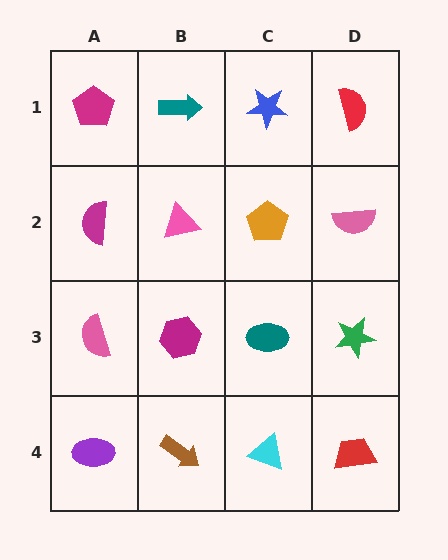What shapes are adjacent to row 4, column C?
A teal ellipse (row 3, column C), a brown arrow (row 4, column B), a red trapezoid (row 4, column D).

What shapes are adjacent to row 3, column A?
A magenta semicircle (row 2, column A), a purple ellipse (row 4, column A), a magenta hexagon (row 3, column B).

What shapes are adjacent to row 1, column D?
A pink semicircle (row 2, column D), a blue star (row 1, column C).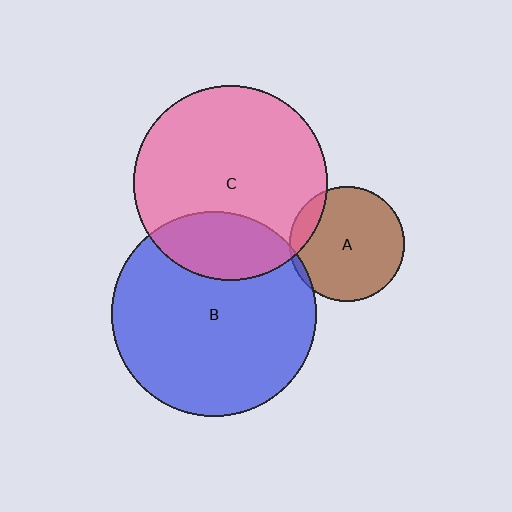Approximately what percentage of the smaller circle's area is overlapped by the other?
Approximately 5%.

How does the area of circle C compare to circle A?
Approximately 2.9 times.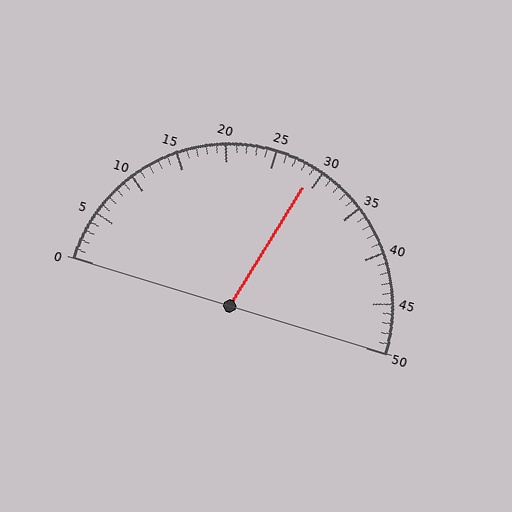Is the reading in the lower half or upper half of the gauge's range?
The reading is in the upper half of the range (0 to 50).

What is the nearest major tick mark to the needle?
The nearest major tick mark is 30.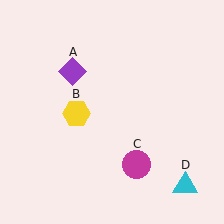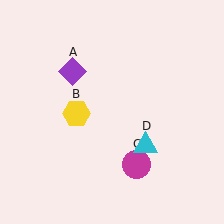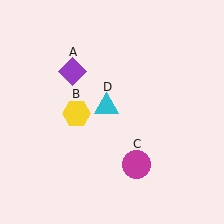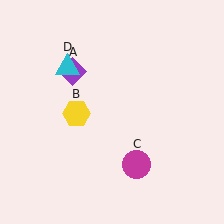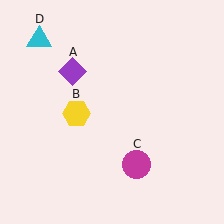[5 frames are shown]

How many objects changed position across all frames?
1 object changed position: cyan triangle (object D).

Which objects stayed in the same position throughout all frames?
Purple diamond (object A) and yellow hexagon (object B) and magenta circle (object C) remained stationary.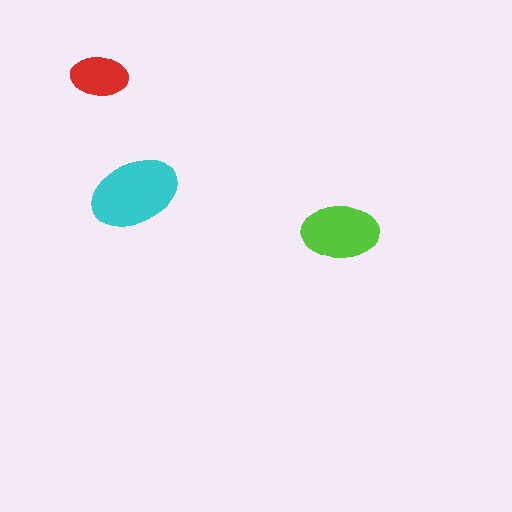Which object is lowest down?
The lime ellipse is bottommost.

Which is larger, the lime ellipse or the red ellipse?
The lime one.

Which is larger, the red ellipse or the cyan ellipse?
The cyan one.